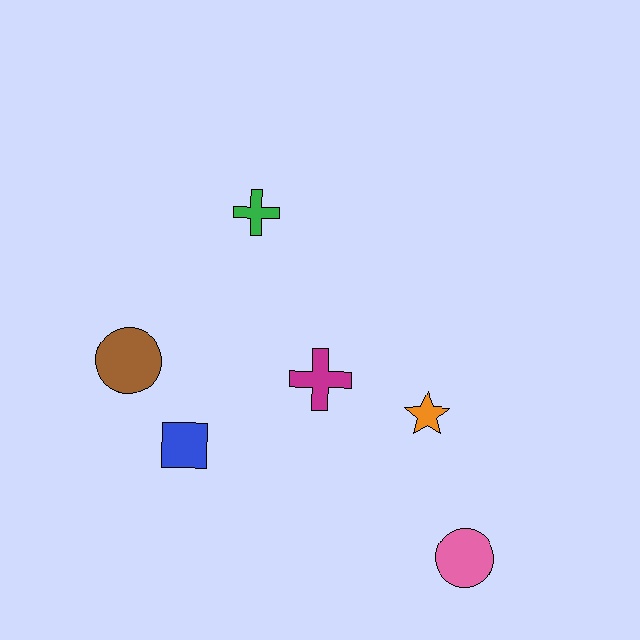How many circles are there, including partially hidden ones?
There are 2 circles.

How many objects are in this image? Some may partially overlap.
There are 6 objects.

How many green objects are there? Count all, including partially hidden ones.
There is 1 green object.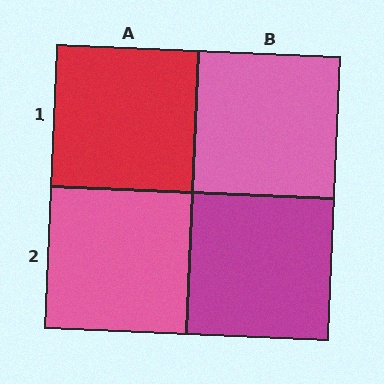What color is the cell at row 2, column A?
Pink.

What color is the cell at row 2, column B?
Magenta.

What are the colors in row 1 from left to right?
Red, pink.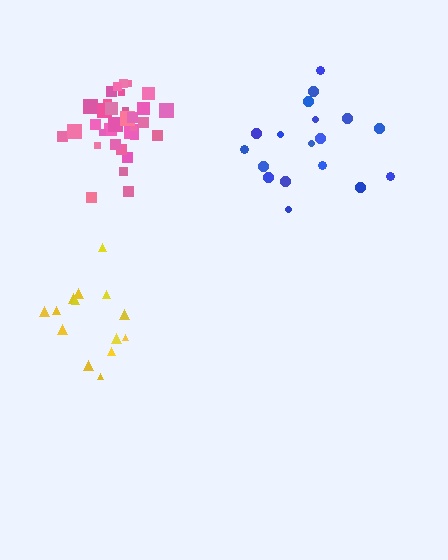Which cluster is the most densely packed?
Pink.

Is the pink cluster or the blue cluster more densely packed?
Pink.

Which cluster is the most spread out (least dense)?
Blue.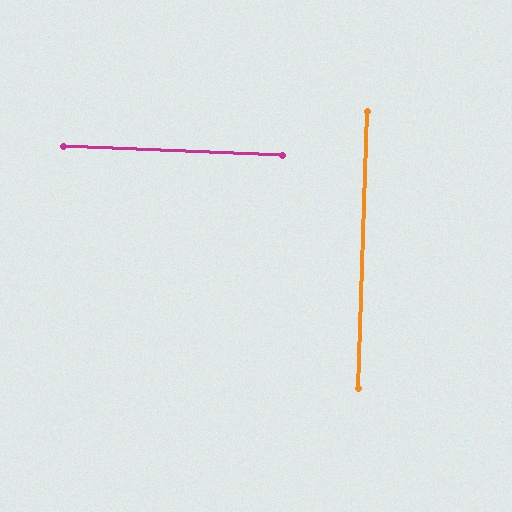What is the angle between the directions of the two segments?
Approximately 90 degrees.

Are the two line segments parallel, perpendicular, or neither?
Perpendicular — they meet at approximately 90°.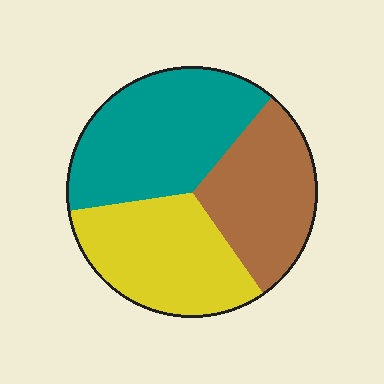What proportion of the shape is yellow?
Yellow covers about 30% of the shape.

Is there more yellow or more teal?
Teal.